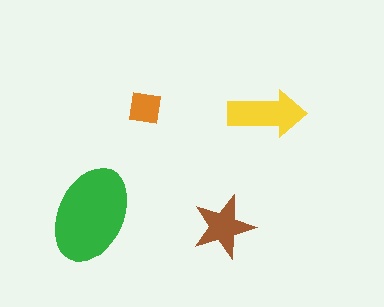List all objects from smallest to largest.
The orange square, the brown star, the yellow arrow, the green ellipse.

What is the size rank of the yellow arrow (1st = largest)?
2nd.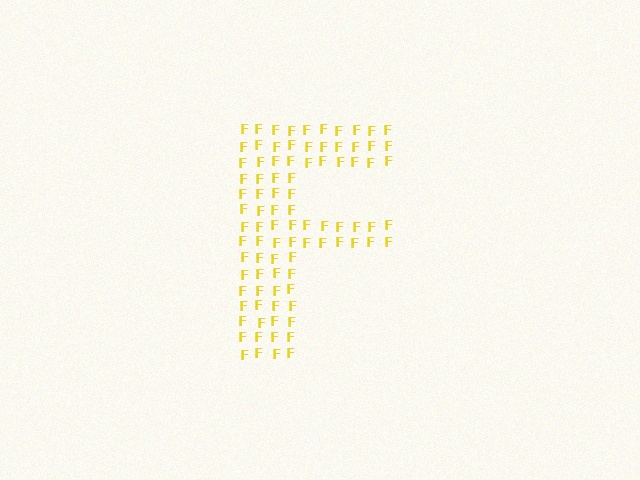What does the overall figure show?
The overall figure shows the letter F.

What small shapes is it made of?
It is made of small letter F's.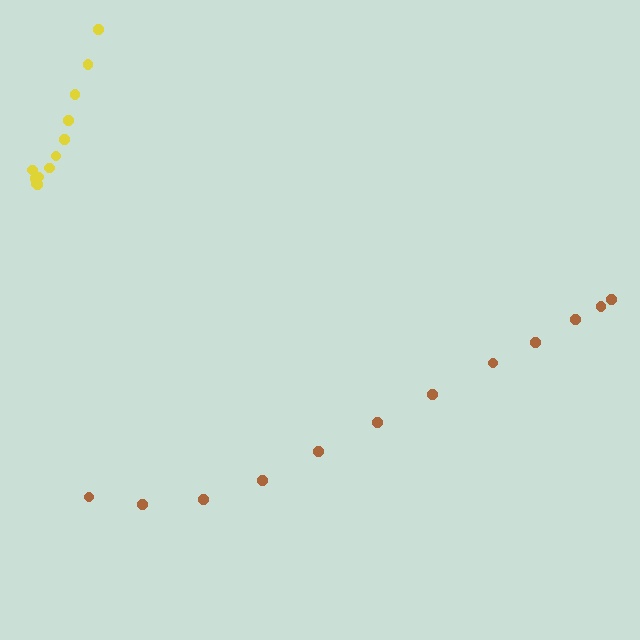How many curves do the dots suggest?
There are 2 distinct paths.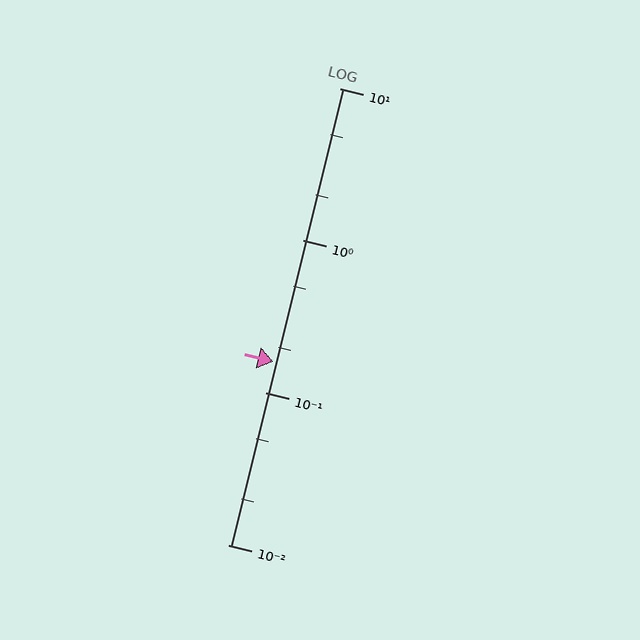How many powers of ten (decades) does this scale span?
The scale spans 3 decades, from 0.01 to 10.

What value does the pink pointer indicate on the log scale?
The pointer indicates approximately 0.16.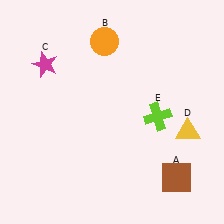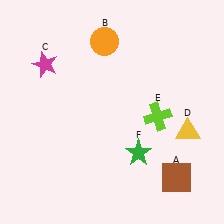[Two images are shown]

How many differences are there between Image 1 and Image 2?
There is 1 difference between the two images.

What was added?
A green star (F) was added in Image 2.